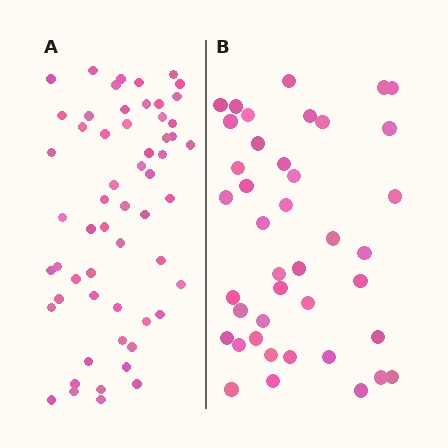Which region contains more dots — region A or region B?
Region A (the left region) has more dots.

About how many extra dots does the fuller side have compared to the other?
Region A has approximately 15 more dots than region B.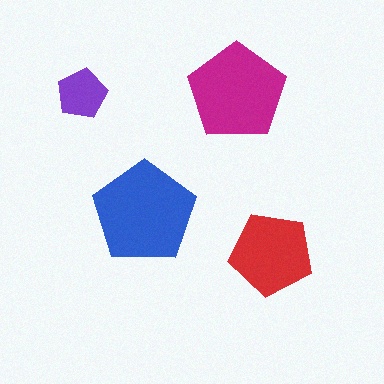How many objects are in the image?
There are 4 objects in the image.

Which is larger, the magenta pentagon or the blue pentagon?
The blue one.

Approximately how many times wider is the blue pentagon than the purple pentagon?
About 2 times wider.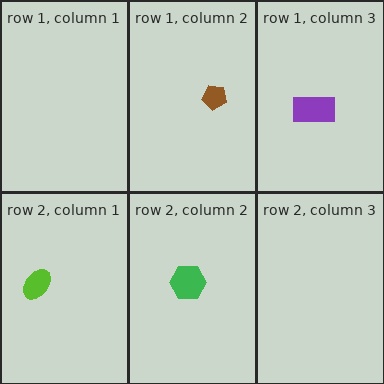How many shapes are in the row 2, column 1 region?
1.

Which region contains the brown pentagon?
The row 1, column 2 region.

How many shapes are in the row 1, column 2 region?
1.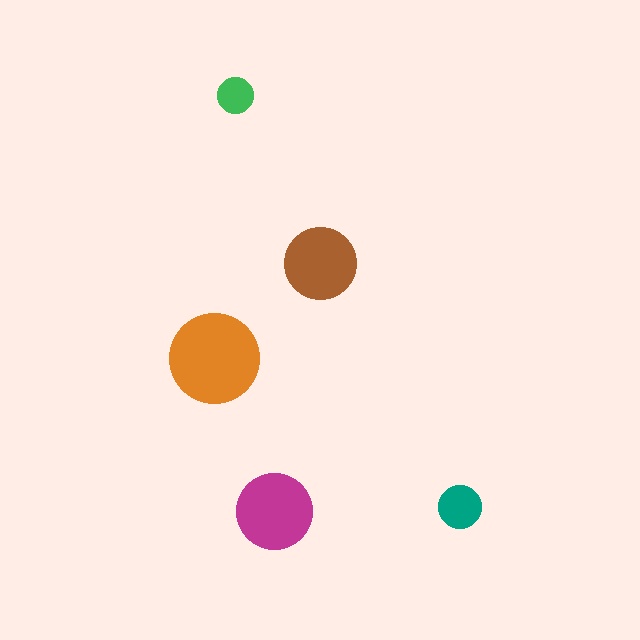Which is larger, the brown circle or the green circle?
The brown one.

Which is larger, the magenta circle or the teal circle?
The magenta one.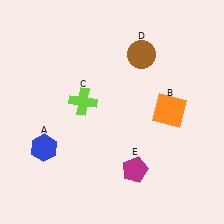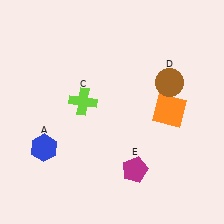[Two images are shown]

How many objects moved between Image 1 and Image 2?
1 object moved between the two images.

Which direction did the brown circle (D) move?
The brown circle (D) moved down.